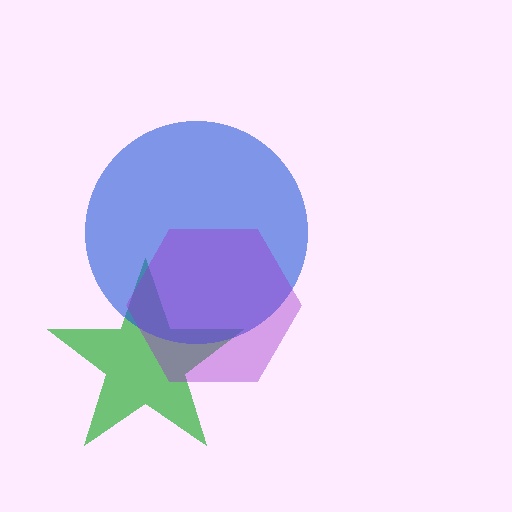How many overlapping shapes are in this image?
There are 3 overlapping shapes in the image.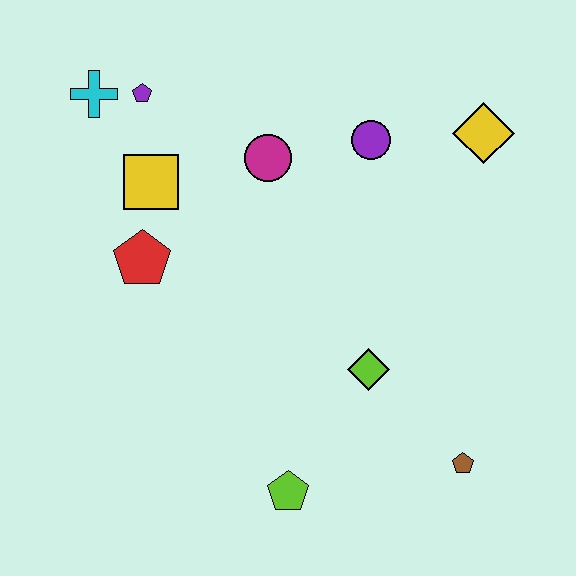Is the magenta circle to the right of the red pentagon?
Yes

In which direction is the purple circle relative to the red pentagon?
The purple circle is to the right of the red pentagon.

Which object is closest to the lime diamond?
The brown pentagon is closest to the lime diamond.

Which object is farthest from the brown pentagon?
The cyan cross is farthest from the brown pentagon.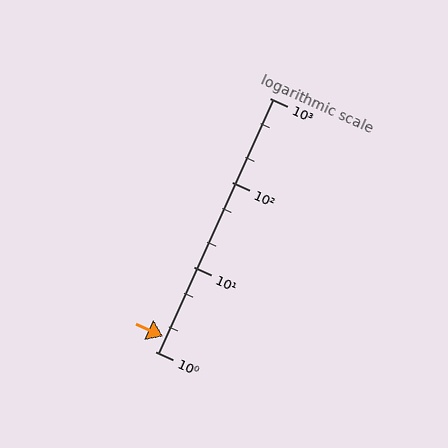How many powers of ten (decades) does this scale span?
The scale spans 3 decades, from 1 to 1000.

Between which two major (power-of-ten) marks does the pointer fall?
The pointer is between 1 and 10.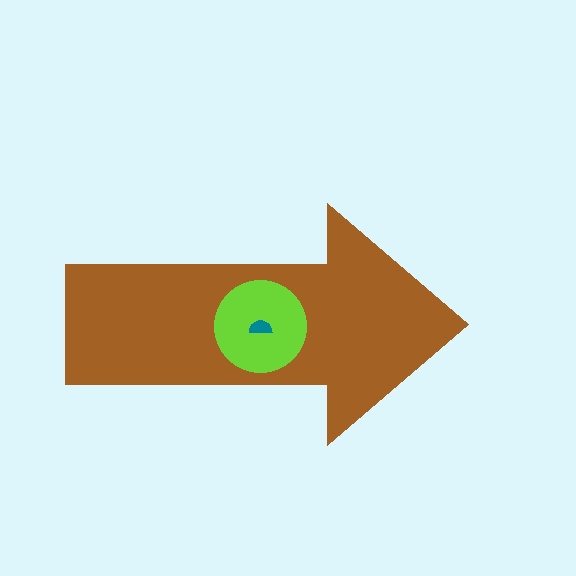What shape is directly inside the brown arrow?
The lime circle.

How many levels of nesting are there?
3.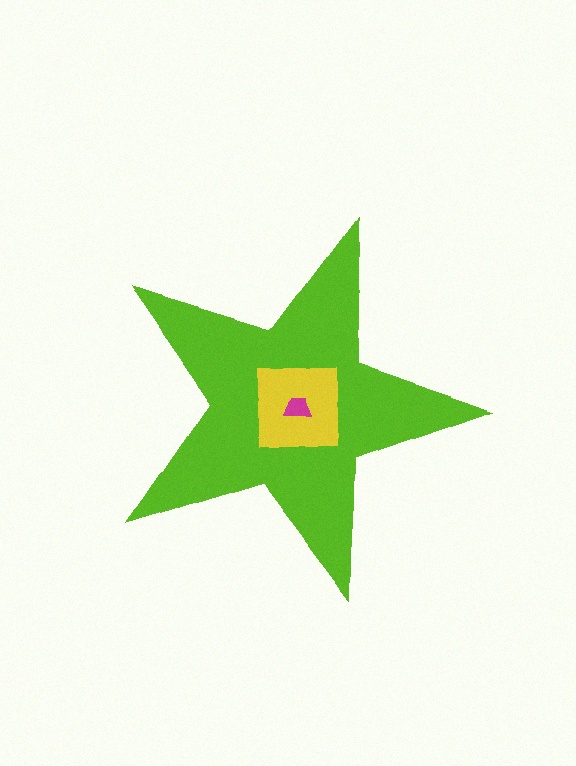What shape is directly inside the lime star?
The yellow square.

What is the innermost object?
The magenta trapezoid.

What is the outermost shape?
The lime star.